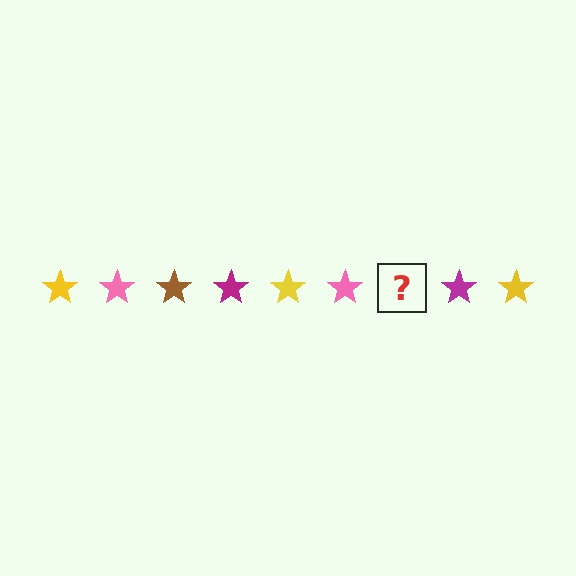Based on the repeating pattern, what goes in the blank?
The blank should be a brown star.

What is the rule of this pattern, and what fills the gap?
The rule is that the pattern cycles through yellow, pink, brown, magenta stars. The gap should be filled with a brown star.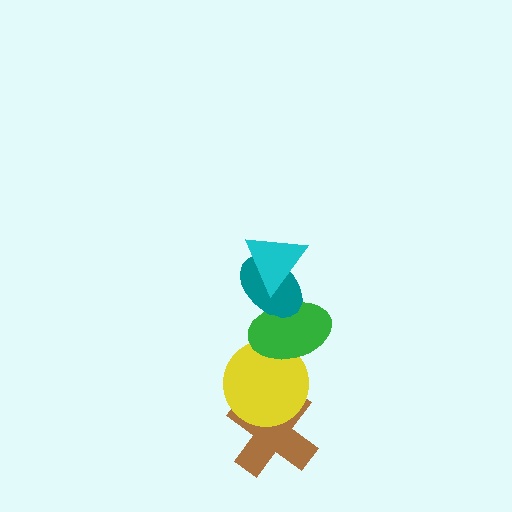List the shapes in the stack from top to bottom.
From top to bottom: the cyan triangle, the teal ellipse, the green ellipse, the yellow circle, the brown cross.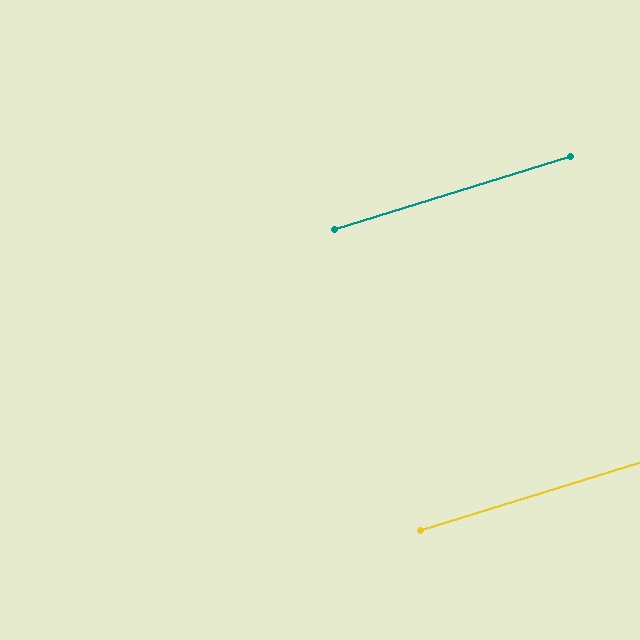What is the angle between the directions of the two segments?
Approximately 0 degrees.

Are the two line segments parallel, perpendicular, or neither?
Parallel — their directions differ by only 0.1°.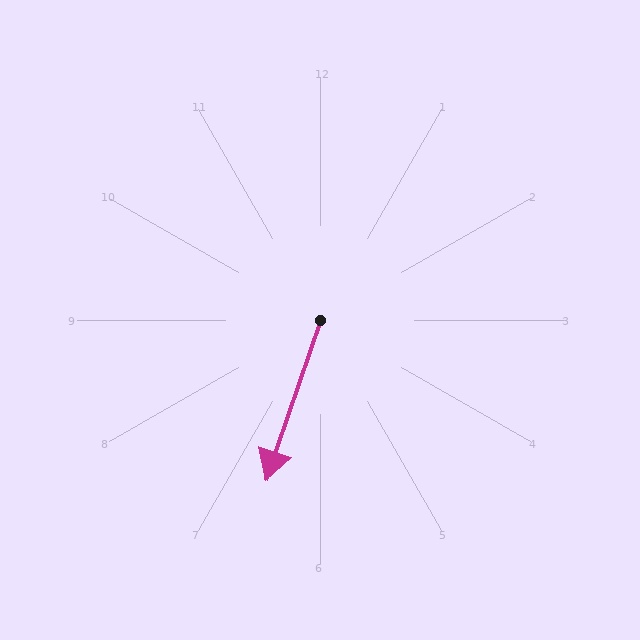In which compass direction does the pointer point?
South.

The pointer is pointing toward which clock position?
Roughly 7 o'clock.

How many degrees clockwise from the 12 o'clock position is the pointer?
Approximately 199 degrees.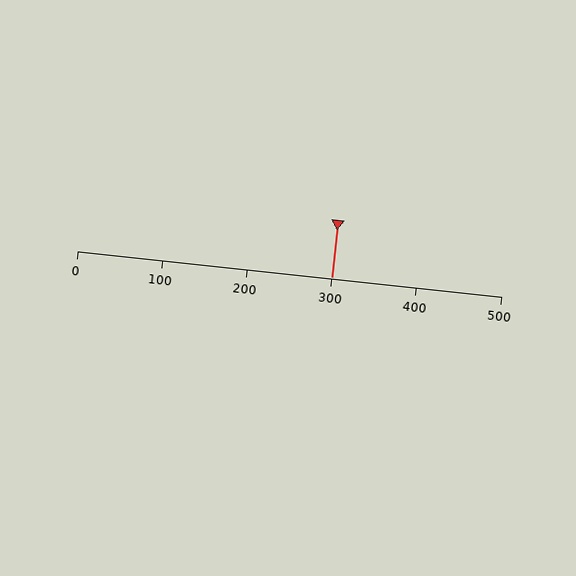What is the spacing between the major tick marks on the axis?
The major ticks are spaced 100 apart.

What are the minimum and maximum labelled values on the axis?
The axis runs from 0 to 500.